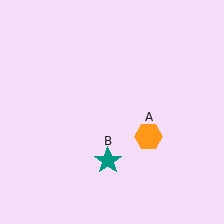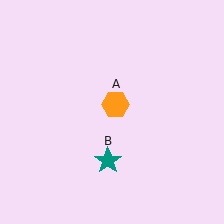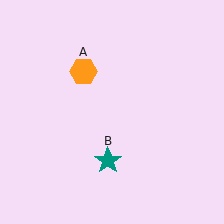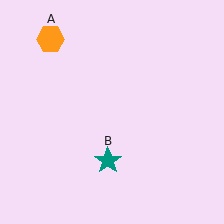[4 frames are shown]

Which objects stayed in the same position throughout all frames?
Teal star (object B) remained stationary.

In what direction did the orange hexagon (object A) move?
The orange hexagon (object A) moved up and to the left.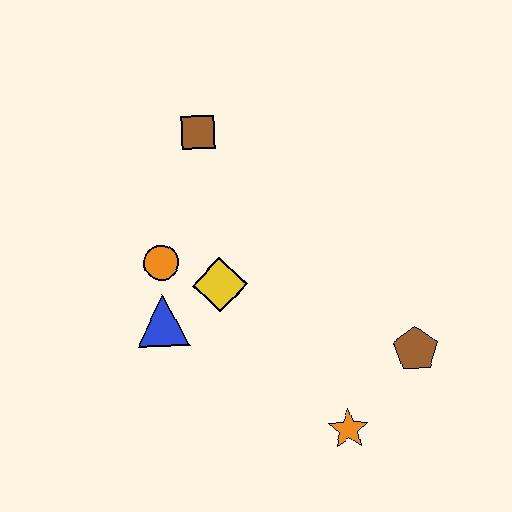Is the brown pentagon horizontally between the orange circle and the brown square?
No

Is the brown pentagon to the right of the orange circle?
Yes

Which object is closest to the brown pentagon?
The orange star is closest to the brown pentagon.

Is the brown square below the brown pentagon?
No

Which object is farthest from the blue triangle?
The brown pentagon is farthest from the blue triangle.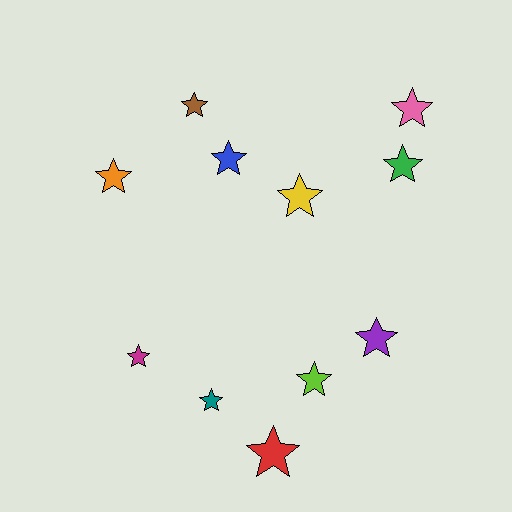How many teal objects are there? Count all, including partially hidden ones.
There is 1 teal object.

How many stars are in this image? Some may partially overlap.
There are 11 stars.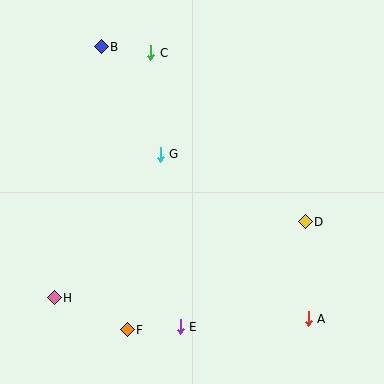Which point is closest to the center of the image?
Point G at (160, 154) is closest to the center.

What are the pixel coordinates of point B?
Point B is at (101, 47).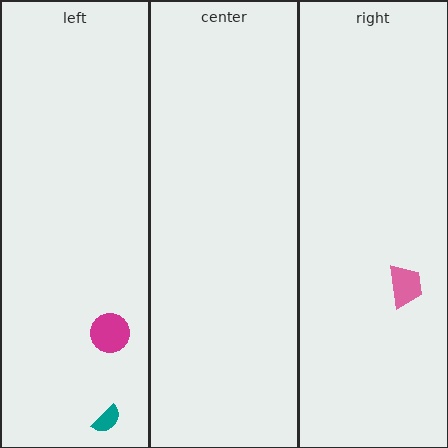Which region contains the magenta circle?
The left region.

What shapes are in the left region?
The magenta circle, the teal semicircle.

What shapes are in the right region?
The pink trapezoid.